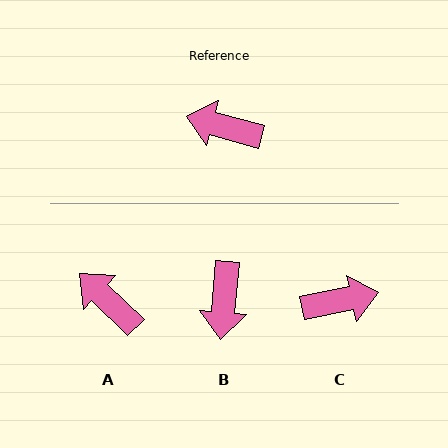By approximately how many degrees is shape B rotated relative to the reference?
Approximately 100 degrees counter-clockwise.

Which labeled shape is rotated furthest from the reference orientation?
C, about 153 degrees away.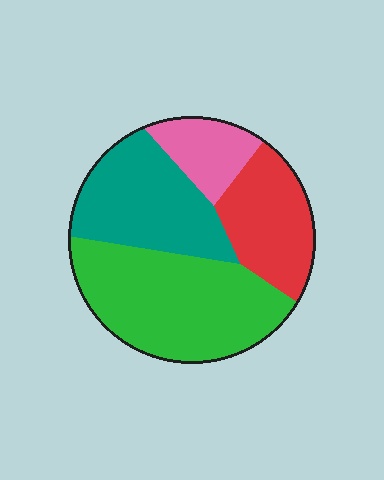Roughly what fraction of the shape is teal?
Teal takes up about one quarter (1/4) of the shape.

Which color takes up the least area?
Pink, at roughly 10%.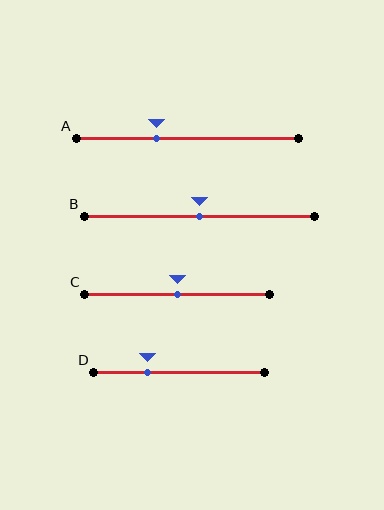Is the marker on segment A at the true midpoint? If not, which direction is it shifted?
No, the marker on segment A is shifted to the left by about 14% of the segment length.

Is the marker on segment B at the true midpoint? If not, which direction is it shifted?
Yes, the marker on segment B is at the true midpoint.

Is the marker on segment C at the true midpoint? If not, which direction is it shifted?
Yes, the marker on segment C is at the true midpoint.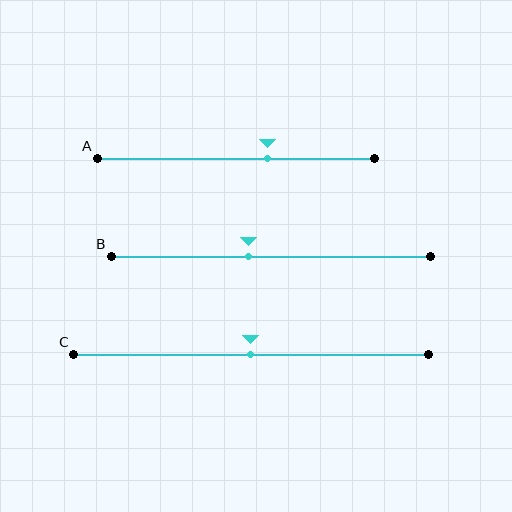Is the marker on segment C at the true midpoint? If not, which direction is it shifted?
Yes, the marker on segment C is at the true midpoint.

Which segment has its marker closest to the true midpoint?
Segment C has its marker closest to the true midpoint.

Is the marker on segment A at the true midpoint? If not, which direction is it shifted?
No, the marker on segment A is shifted to the right by about 11% of the segment length.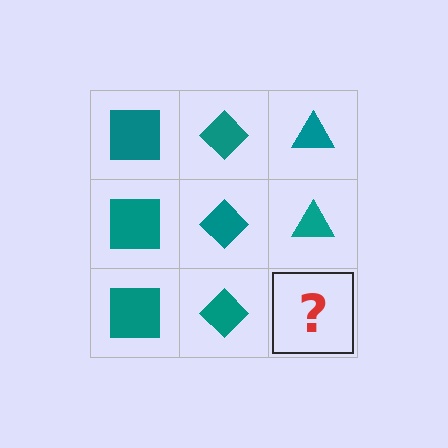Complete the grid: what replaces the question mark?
The question mark should be replaced with a teal triangle.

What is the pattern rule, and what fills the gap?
The rule is that each column has a consistent shape. The gap should be filled with a teal triangle.